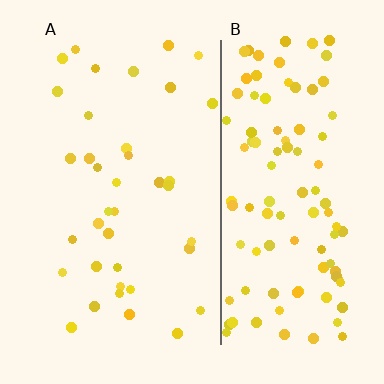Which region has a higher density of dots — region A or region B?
B (the right).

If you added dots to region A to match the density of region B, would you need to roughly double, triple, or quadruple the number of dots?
Approximately triple.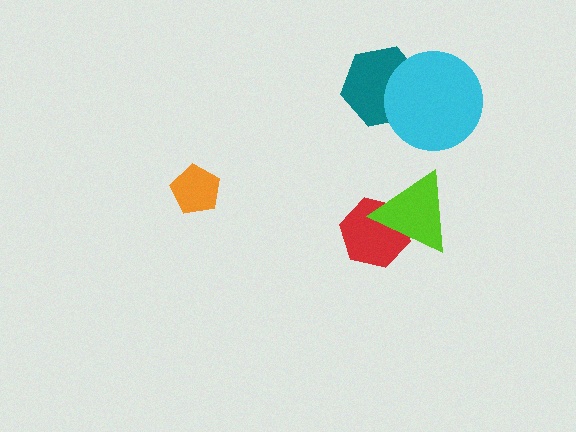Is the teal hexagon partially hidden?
Yes, it is partially covered by another shape.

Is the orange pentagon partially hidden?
No, no other shape covers it.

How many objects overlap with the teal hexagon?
1 object overlaps with the teal hexagon.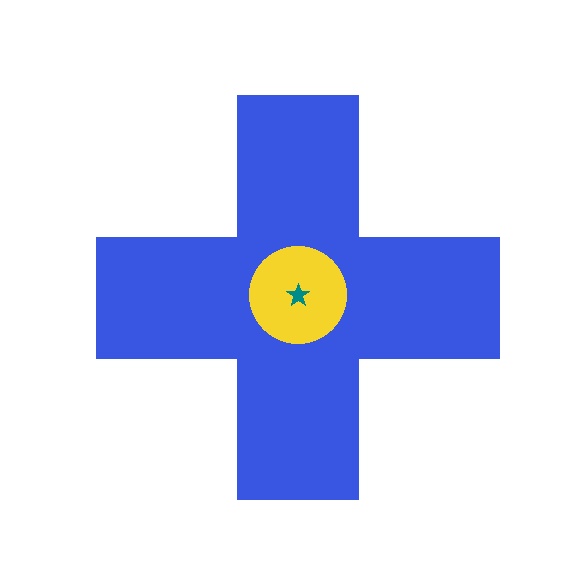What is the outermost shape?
The blue cross.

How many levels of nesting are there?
3.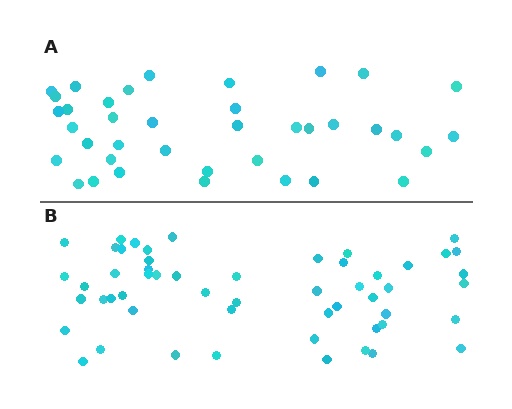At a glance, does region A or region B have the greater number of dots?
Region B (the bottom region) has more dots.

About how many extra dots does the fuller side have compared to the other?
Region B has approximately 15 more dots than region A.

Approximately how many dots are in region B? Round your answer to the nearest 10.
About 50 dots. (The exact count is 54, which rounds to 50.)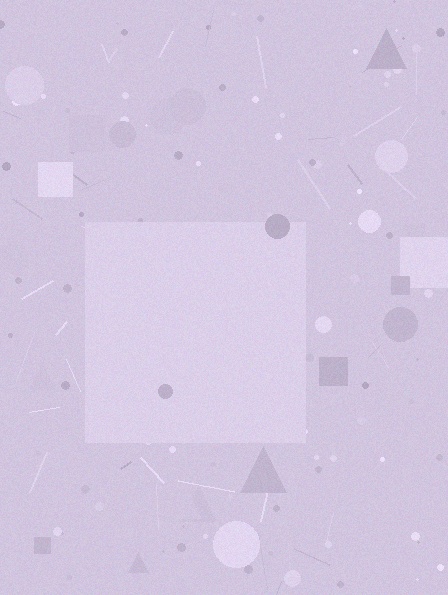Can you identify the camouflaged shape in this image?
The camouflaged shape is a square.